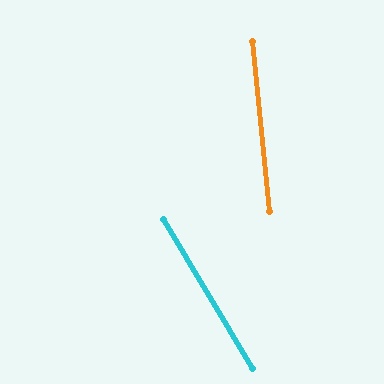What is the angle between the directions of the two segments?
Approximately 25 degrees.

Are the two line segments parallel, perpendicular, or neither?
Neither parallel nor perpendicular — they differ by about 25°.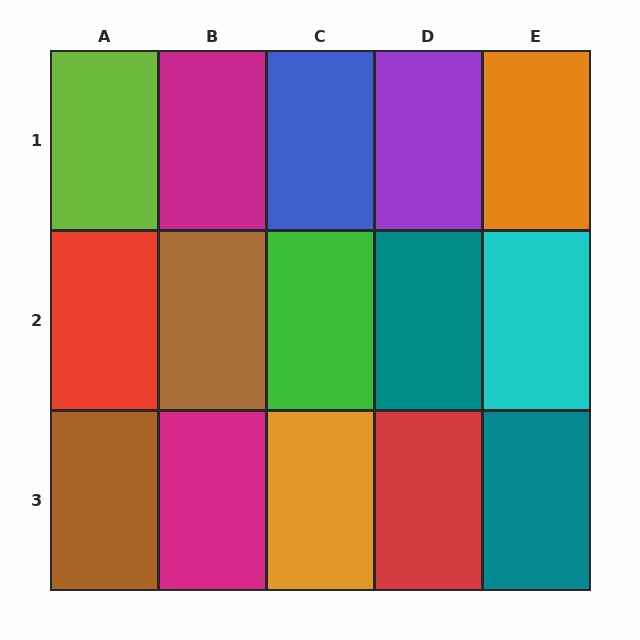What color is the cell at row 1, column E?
Orange.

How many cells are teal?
2 cells are teal.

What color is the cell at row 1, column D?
Purple.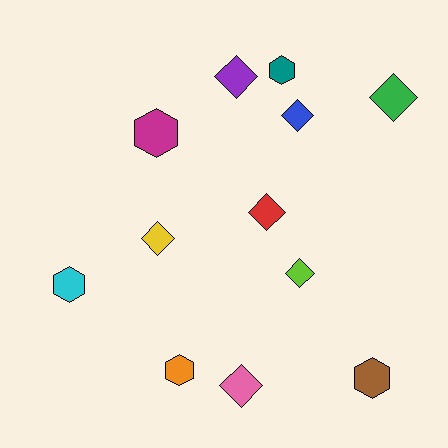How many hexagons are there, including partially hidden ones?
There are 5 hexagons.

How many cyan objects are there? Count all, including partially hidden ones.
There is 1 cyan object.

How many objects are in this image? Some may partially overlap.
There are 12 objects.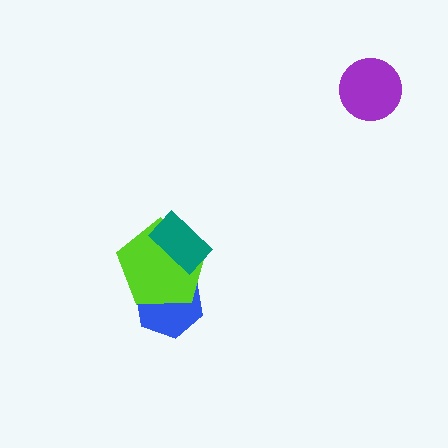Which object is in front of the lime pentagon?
The teal rectangle is in front of the lime pentagon.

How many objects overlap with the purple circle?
0 objects overlap with the purple circle.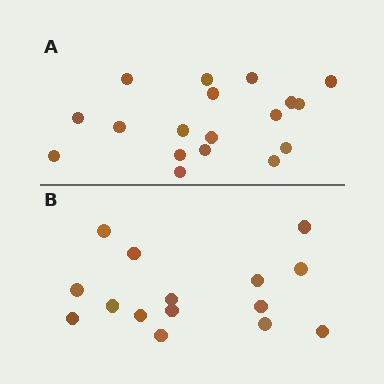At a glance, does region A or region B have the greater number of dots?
Region A (the top region) has more dots.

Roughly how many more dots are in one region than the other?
Region A has just a few more — roughly 2 or 3 more dots than region B.